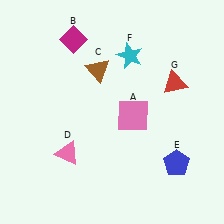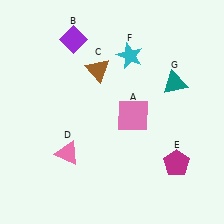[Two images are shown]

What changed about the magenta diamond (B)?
In Image 1, B is magenta. In Image 2, it changed to purple.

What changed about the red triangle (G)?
In Image 1, G is red. In Image 2, it changed to teal.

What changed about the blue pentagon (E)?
In Image 1, E is blue. In Image 2, it changed to magenta.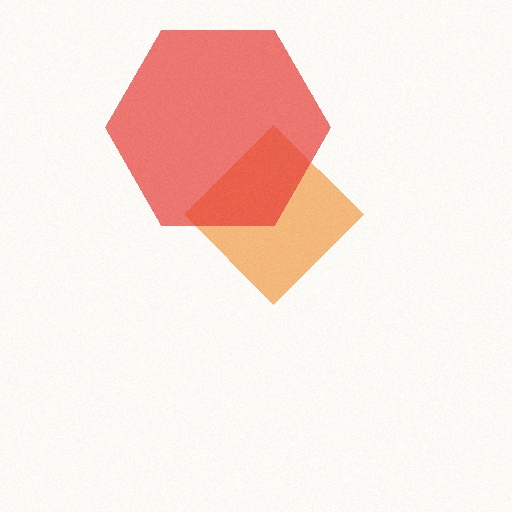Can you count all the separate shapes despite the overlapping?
Yes, there are 2 separate shapes.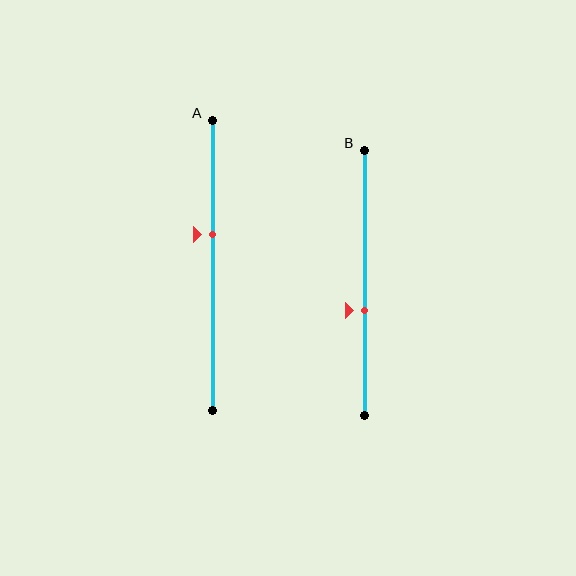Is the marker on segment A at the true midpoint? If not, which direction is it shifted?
No, the marker on segment A is shifted upward by about 10% of the segment length.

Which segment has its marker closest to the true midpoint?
Segment B has its marker closest to the true midpoint.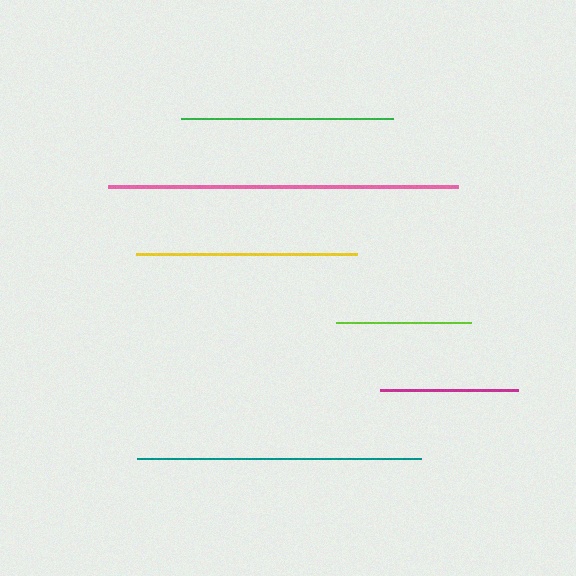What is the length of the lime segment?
The lime segment is approximately 135 pixels long.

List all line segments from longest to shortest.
From longest to shortest: pink, teal, yellow, green, magenta, lime.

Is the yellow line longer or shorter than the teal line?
The teal line is longer than the yellow line.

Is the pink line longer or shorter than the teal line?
The pink line is longer than the teal line.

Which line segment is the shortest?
The lime line is the shortest at approximately 135 pixels.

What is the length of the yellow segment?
The yellow segment is approximately 221 pixels long.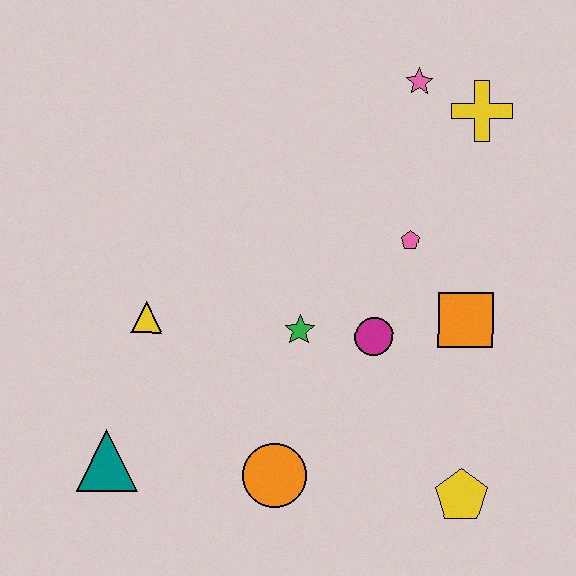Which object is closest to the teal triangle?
The yellow triangle is closest to the teal triangle.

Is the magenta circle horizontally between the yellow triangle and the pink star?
Yes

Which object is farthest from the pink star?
The teal triangle is farthest from the pink star.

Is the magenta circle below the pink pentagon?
Yes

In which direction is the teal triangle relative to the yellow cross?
The teal triangle is to the left of the yellow cross.